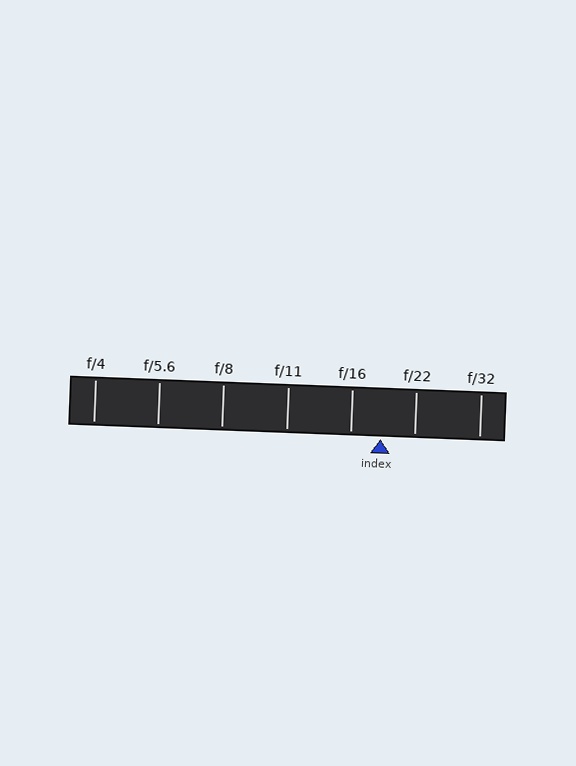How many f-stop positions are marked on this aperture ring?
There are 7 f-stop positions marked.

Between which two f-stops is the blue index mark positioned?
The index mark is between f/16 and f/22.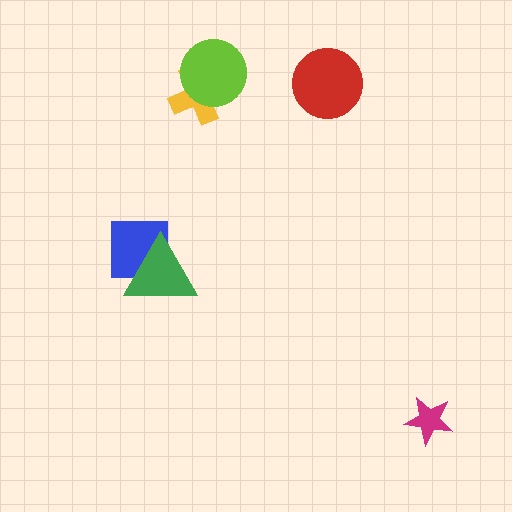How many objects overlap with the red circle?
0 objects overlap with the red circle.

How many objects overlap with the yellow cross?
1 object overlaps with the yellow cross.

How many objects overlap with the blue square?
1 object overlaps with the blue square.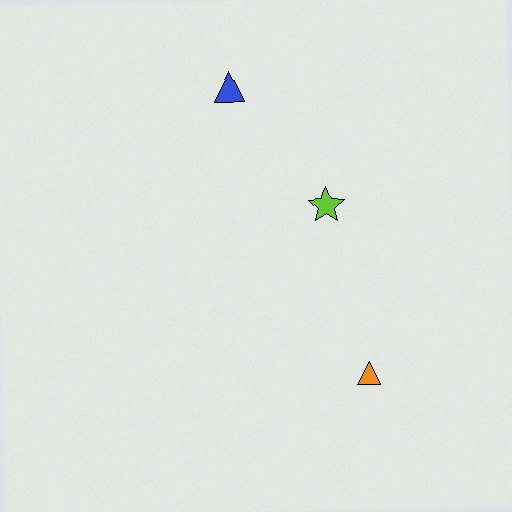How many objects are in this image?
There are 3 objects.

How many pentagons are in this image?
There are no pentagons.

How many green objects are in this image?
There are no green objects.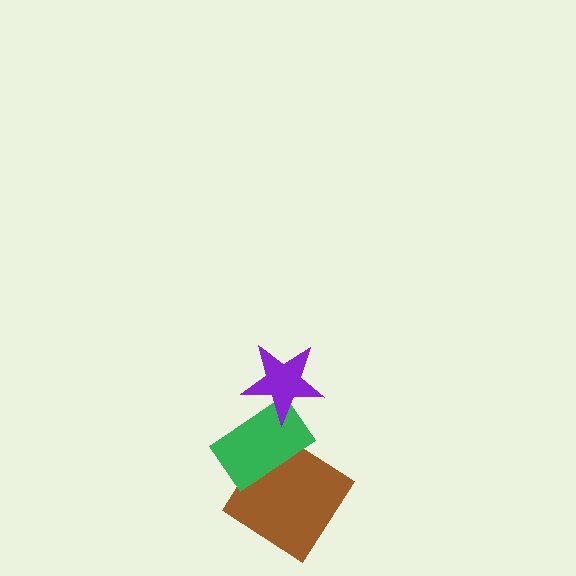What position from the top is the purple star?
The purple star is 1st from the top.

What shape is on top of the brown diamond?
The green rectangle is on top of the brown diamond.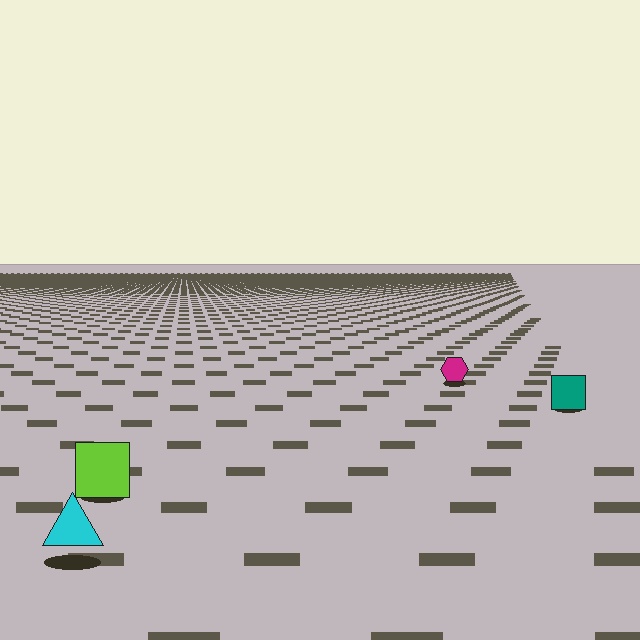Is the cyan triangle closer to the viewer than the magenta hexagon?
Yes. The cyan triangle is closer — you can tell from the texture gradient: the ground texture is coarser near it.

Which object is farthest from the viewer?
The magenta hexagon is farthest from the viewer. It appears smaller and the ground texture around it is denser.